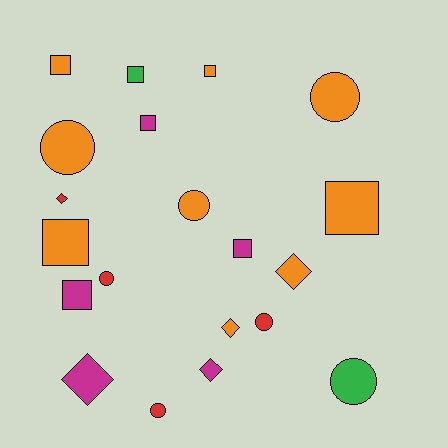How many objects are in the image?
There are 20 objects.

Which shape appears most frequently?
Square, with 8 objects.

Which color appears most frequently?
Orange, with 9 objects.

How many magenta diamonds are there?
There are 2 magenta diamonds.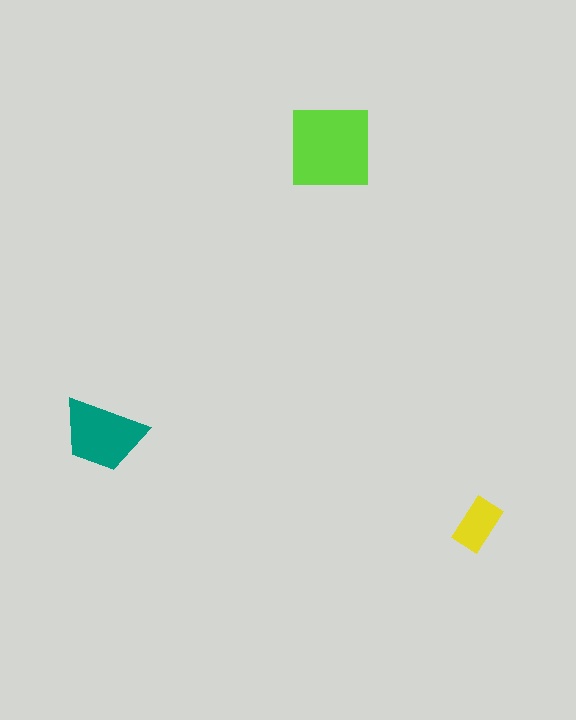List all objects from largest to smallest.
The lime square, the teal trapezoid, the yellow rectangle.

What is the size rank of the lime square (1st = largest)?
1st.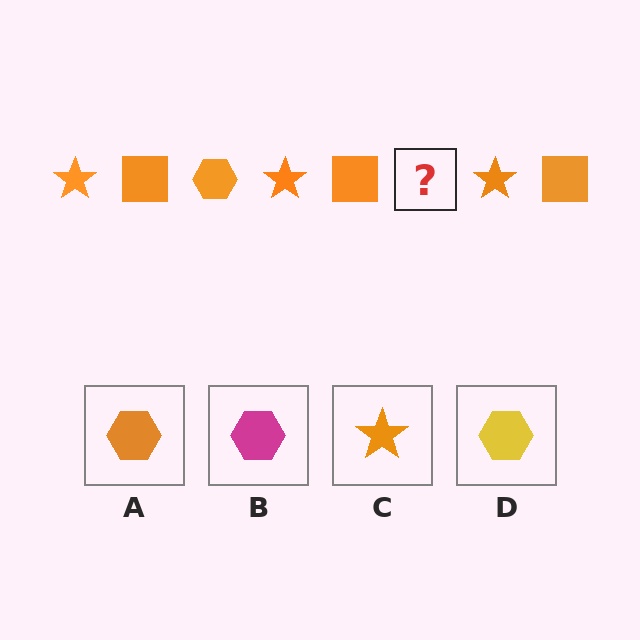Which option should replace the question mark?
Option A.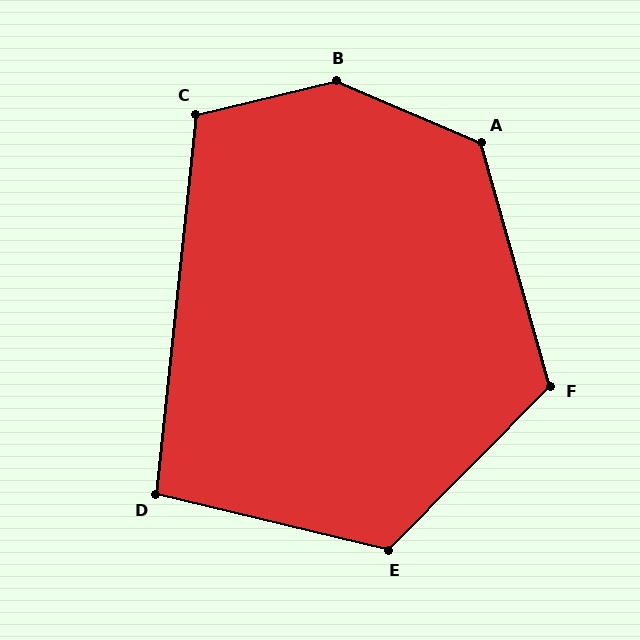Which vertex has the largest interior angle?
B, at approximately 143 degrees.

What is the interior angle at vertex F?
Approximately 119 degrees (obtuse).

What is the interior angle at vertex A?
Approximately 129 degrees (obtuse).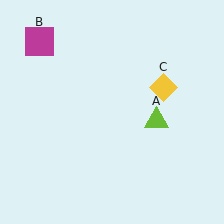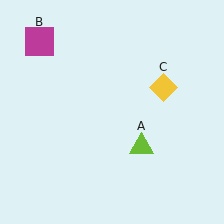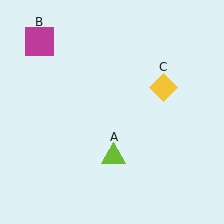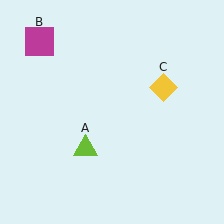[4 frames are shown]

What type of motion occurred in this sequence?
The lime triangle (object A) rotated clockwise around the center of the scene.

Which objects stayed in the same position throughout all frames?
Magenta square (object B) and yellow diamond (object C) remained stationary.